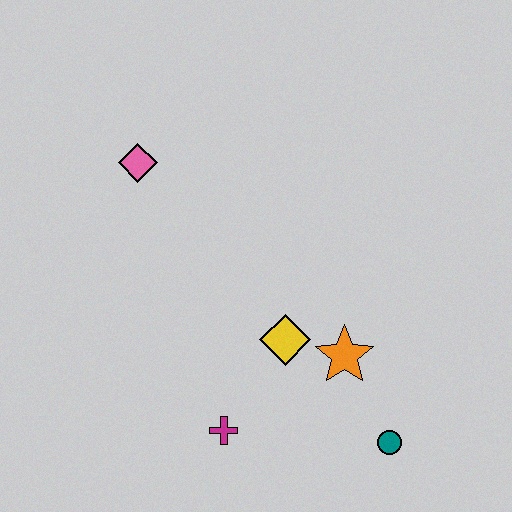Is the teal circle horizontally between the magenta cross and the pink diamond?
No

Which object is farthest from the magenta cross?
The pink diamond is farthest from the magenta cross.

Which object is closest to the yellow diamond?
The orange star is closest to the yellow diamond.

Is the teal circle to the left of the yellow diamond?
No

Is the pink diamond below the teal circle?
No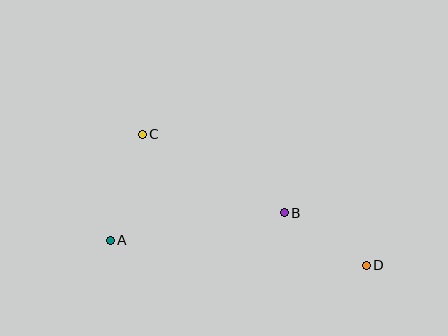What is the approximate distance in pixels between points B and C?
The distance between B and C is approximately 162 pixels.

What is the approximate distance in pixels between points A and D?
The distance between A and D is approximately 257 pixels.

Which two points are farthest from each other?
Points C and D are farthest from each other.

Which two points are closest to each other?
Points B and D are closest to each other.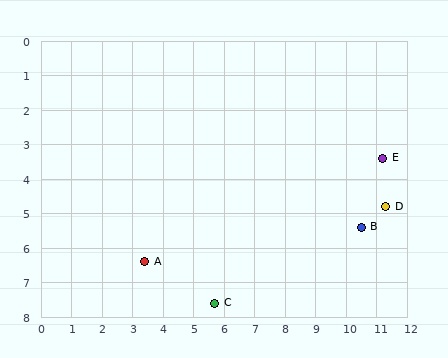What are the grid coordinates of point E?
Point E is at approximately (11.2, 3.4).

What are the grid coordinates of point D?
Point D is at approximately (11.3, 4.8).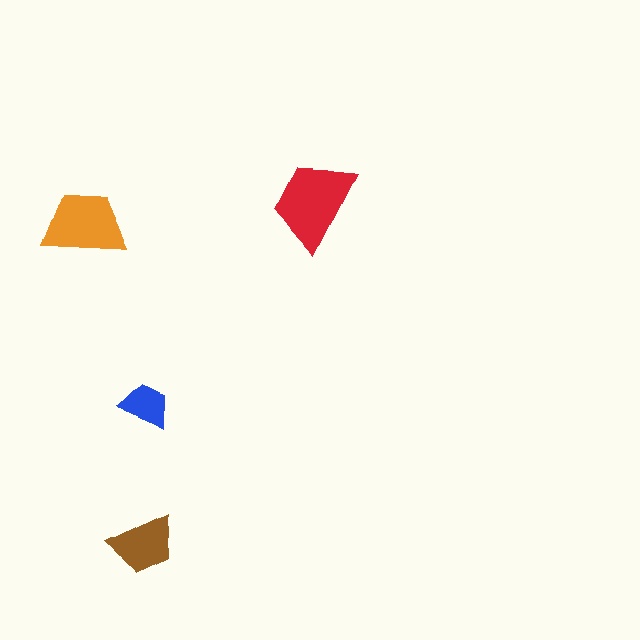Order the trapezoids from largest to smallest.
the red one, the orange one, the brown one, the blue one.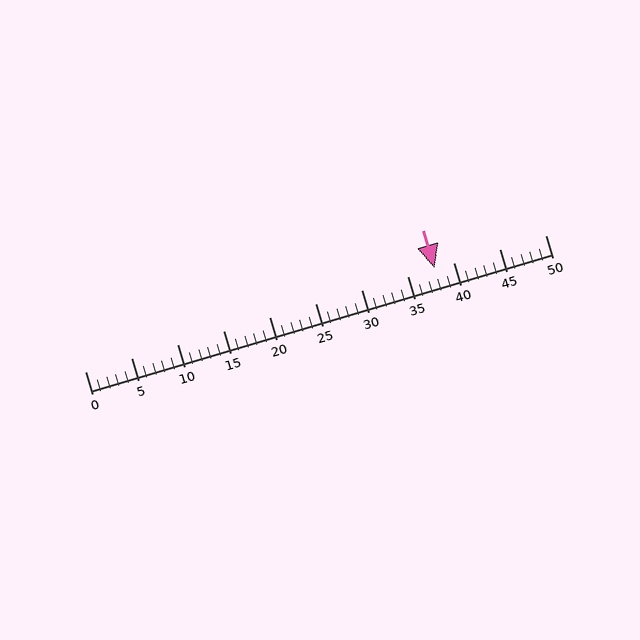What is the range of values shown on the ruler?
The ruler shows values from 0 to 50.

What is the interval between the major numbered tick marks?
The major tick marks are spaced 5 units apart.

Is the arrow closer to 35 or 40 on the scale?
The arrow is closer to 40.